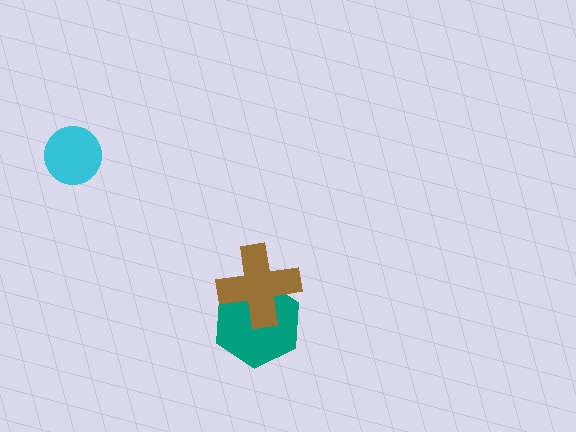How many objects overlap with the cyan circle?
0 objects overlap with the cyan circle.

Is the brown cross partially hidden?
No, no other shape covers it.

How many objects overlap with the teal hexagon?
1 object overlaps with the teal hexagon.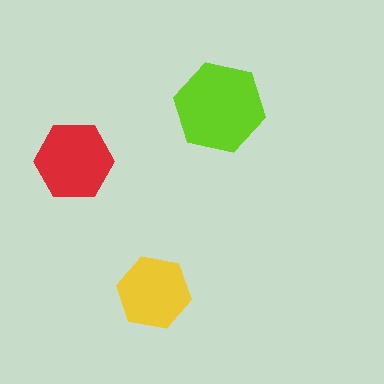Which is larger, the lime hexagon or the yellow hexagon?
The lime one.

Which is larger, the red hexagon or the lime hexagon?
The lime one.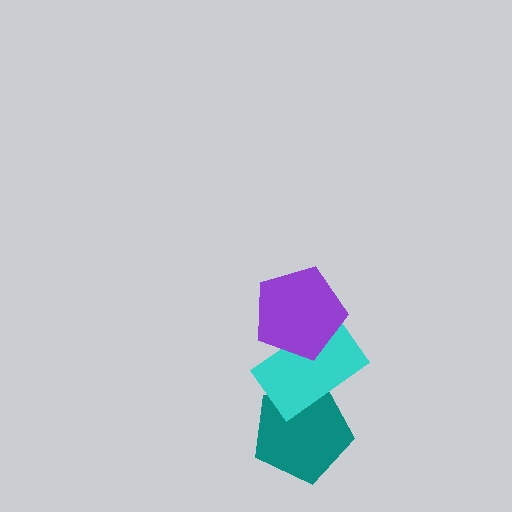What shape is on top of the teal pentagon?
The cyan rectangle is on top of the teal pentagon.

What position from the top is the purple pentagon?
The purple pentagon is 1st from the top.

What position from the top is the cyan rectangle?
The cyan rectangle is 2nd from the top.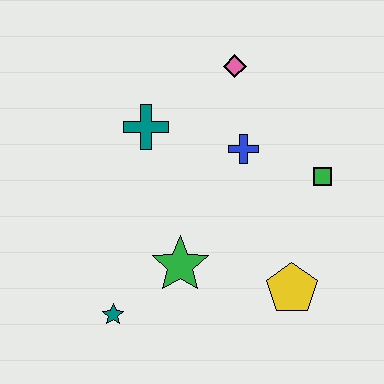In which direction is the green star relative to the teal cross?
The green star is below the teal cross.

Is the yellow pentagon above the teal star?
Yes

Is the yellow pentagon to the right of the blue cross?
Yes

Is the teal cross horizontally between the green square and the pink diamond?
No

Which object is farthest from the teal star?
The pink diamond is farthest from the teal star.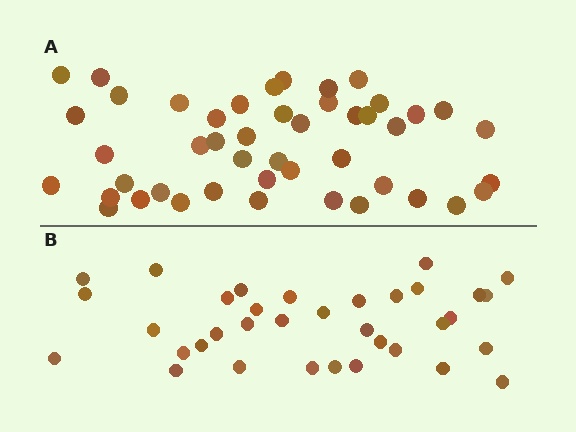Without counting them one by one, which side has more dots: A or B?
Region A (the top region) has more dots.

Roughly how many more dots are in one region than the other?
Region A has roughly 12 or so more dots than region B.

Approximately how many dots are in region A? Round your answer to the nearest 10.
About 50 dots. (The exact count is 46, which rounds to 50.)